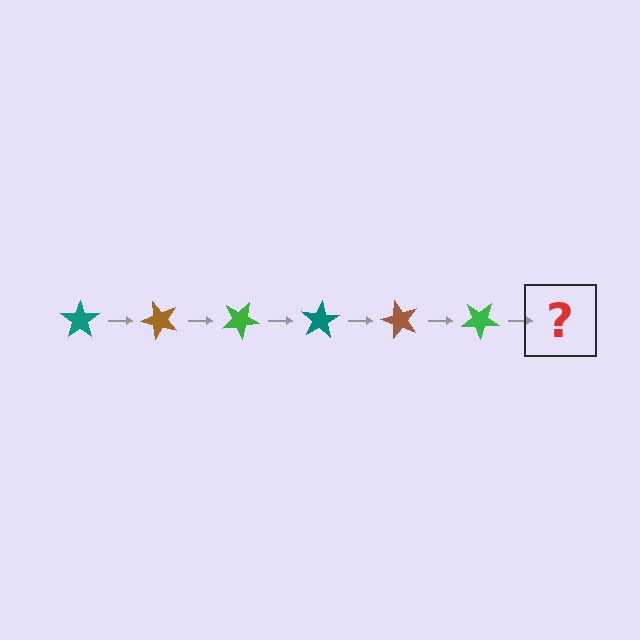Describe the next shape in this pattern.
It should be a teal star, rotated 300 degrees from the start.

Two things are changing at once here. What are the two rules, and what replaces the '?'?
The two rules are that it rotates 50 degrees each step and the color cycles through teal, brown, and green. The '?' should be a teal star, rotated 300 degrees from the start.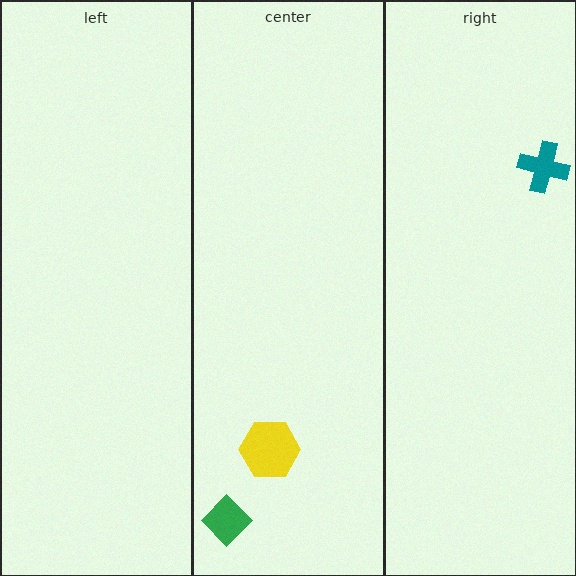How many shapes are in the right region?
1.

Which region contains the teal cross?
The right region.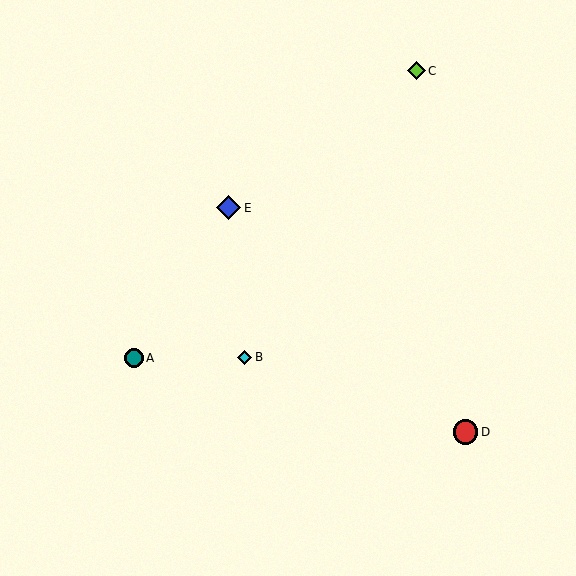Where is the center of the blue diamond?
The center of the blue diamond is at (229, 208).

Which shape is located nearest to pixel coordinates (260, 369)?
The cyan diamond (labeled B) at (245, 357) is nearest to that location.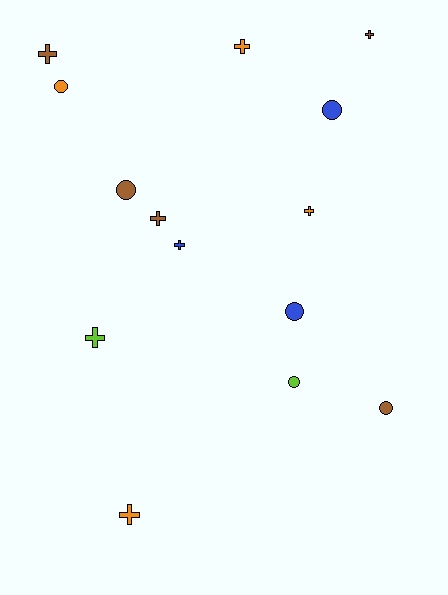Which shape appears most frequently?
Cross, with 8 objects.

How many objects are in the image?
There are 14 objects.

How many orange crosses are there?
There are 3 orange crosses.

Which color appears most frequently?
Brown, with 5 objects.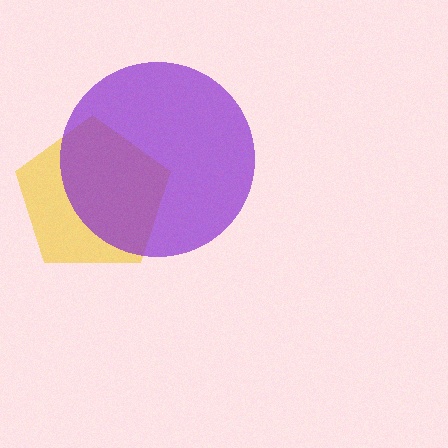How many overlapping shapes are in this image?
There are 2 overlapping shapes in the image.